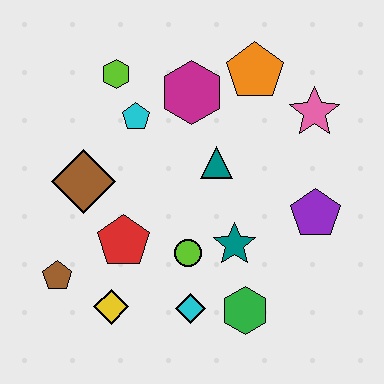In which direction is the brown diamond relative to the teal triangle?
The brown diamond is to the left of the teal triangle.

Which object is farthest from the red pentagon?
The pink star is farthest from the red pentagon.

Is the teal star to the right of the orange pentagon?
No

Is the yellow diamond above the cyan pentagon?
No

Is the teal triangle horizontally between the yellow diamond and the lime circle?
No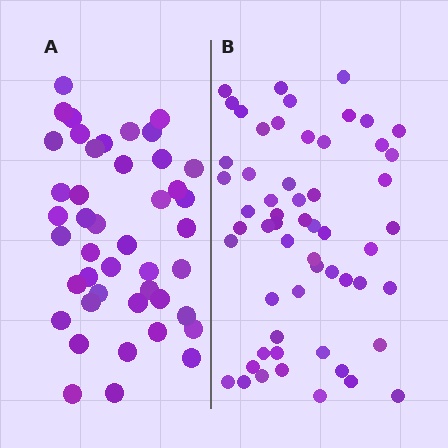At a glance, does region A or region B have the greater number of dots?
Region B (the right region) has more dots.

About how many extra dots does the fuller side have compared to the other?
Region B has approximately 15 more dots than region A.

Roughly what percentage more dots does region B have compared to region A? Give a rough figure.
About 30% more.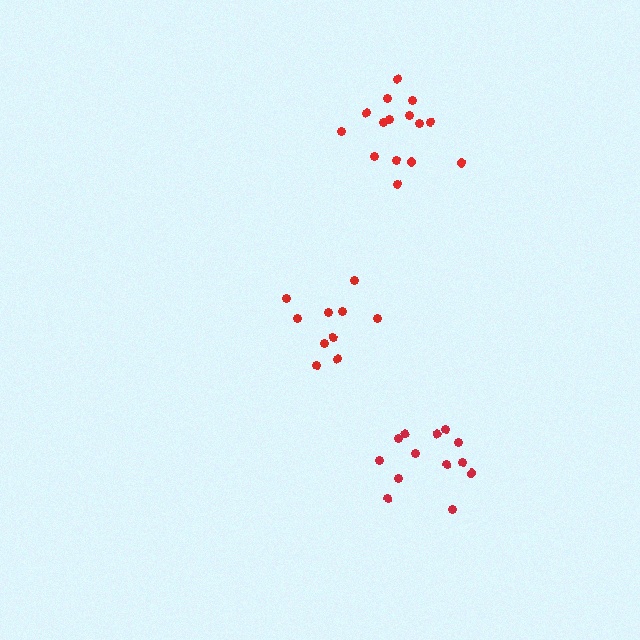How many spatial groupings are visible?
There are 3 spatial groupings.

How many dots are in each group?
Group 1: 13 dots, Group 2: 15 dots, Group 3: 10 dots (38 total).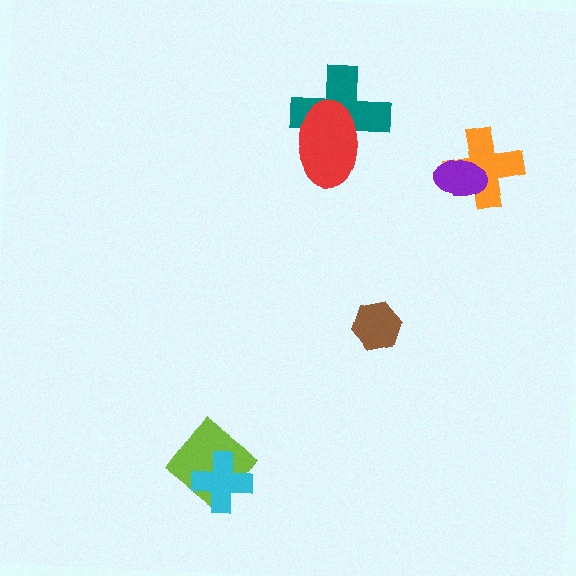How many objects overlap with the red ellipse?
1 object overlaps with the red ellipse.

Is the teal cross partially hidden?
Yes, it is partially covered by another shape.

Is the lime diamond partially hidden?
Yes, it is partially covered by another shape.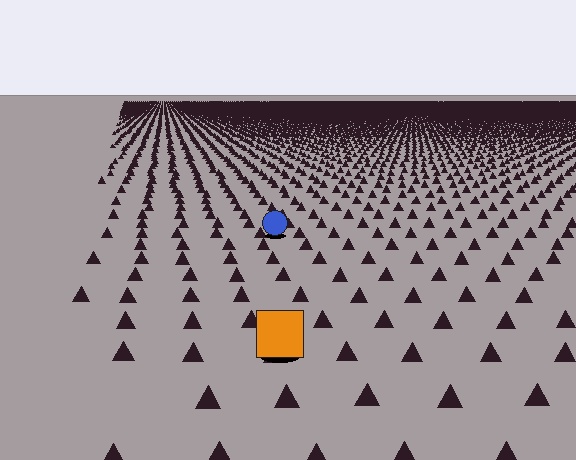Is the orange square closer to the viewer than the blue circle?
Yes. The orange square is closer — you can tell from the texture gradient: the ground texture is coarser near it.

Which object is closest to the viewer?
The orange square is closest. The texture marks near it are larger and more spread out.